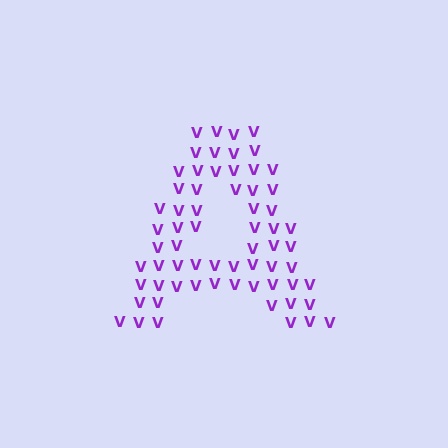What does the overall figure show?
The overall figure shows the letter A.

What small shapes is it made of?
It is made of small letter V's.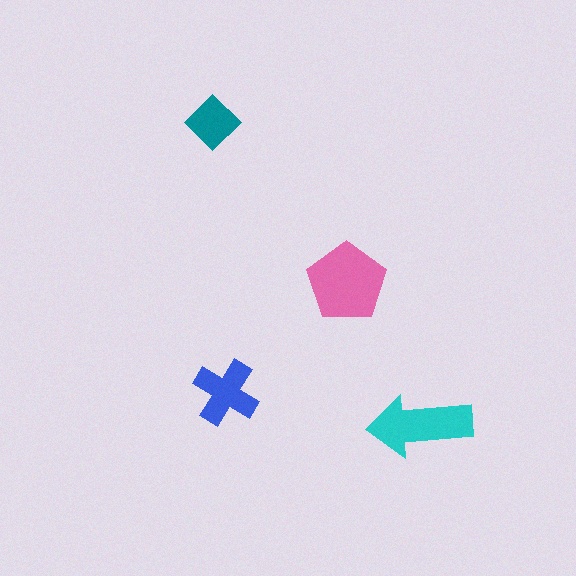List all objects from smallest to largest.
The teal diamond, the blue cross, the cyan arrow, the pink pentagon.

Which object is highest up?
The teal diamond is topmost.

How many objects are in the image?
There are 4 objects in the image.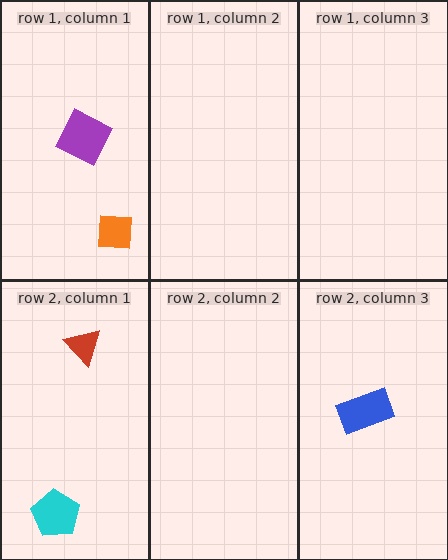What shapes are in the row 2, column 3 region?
The blue rectangle.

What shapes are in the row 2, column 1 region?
The cyan pentagon, the red triangle.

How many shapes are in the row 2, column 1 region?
2.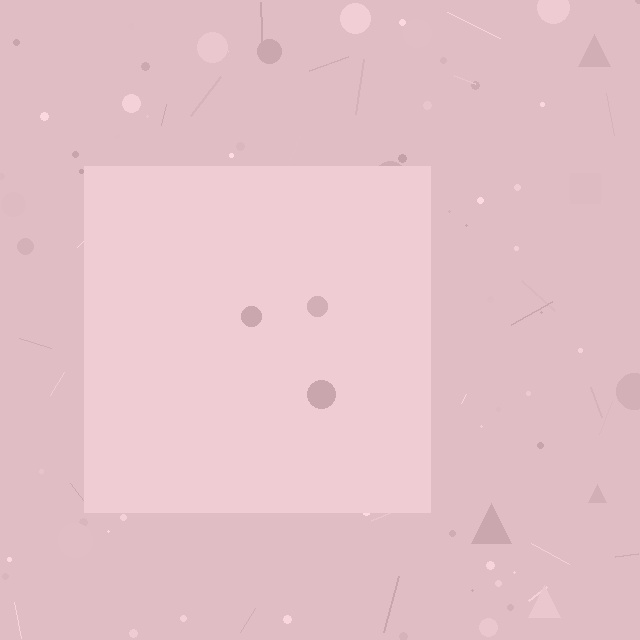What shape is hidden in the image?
A square is hidden in the image.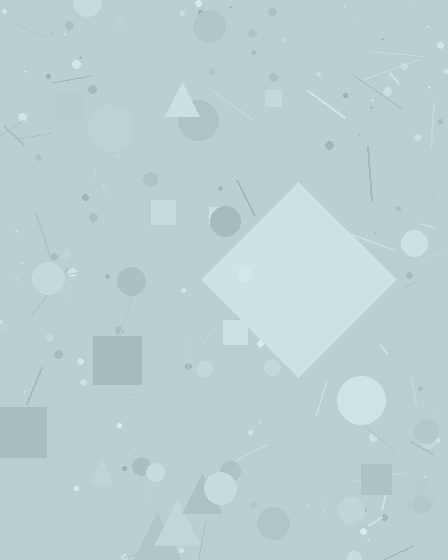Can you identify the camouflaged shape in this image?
The camouflaged shape is a diamond.